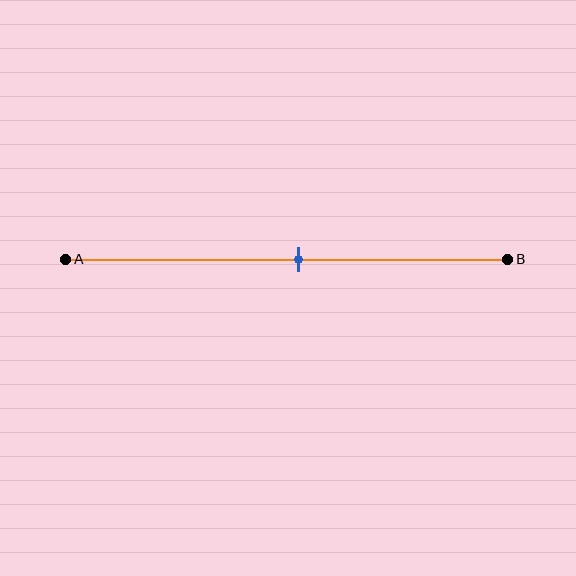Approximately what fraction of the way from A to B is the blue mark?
The blue mark is approximately 55% of the way from A to B.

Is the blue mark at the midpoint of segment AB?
Yes, the mark is approximately at the midpoint.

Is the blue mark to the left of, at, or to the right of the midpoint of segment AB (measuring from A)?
The blue mark is approximately at the midpoint of segment AB.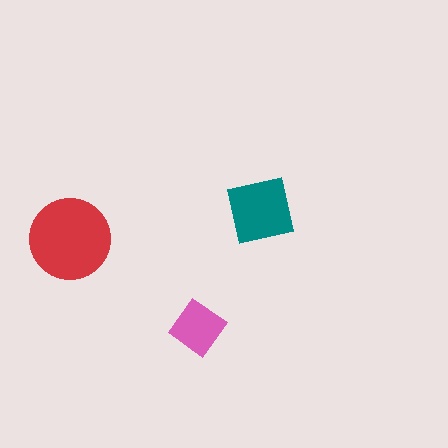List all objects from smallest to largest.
The pink diamond, the teal square, the red circle.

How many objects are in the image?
There are 3 objects in the image.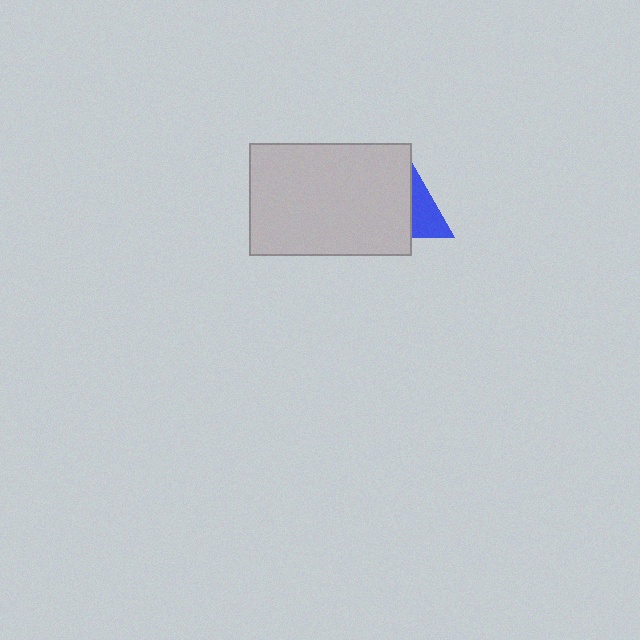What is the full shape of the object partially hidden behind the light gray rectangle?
The partially hidden object is a blue triangle.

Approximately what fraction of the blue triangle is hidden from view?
Roughly 53% of the blue triangle is hidden behind the light gray rectangle.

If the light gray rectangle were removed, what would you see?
You would see the complete blue triangle.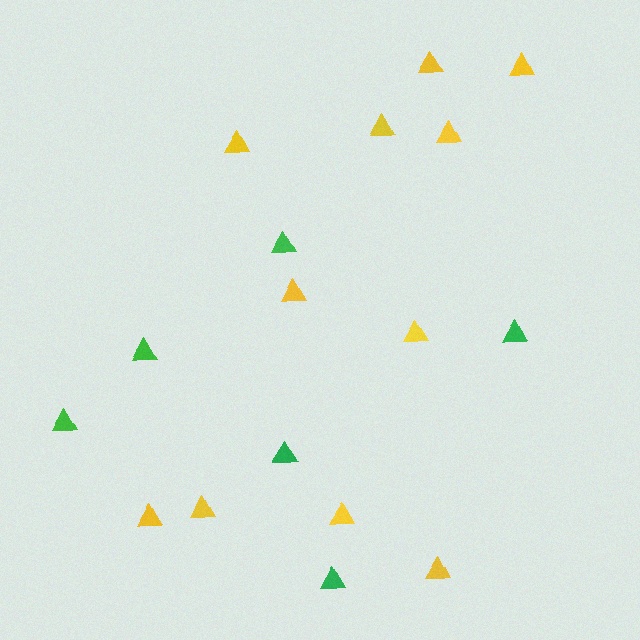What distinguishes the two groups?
There are 2 groups: one group of green triangles (6) and one group of yellow triangles (11).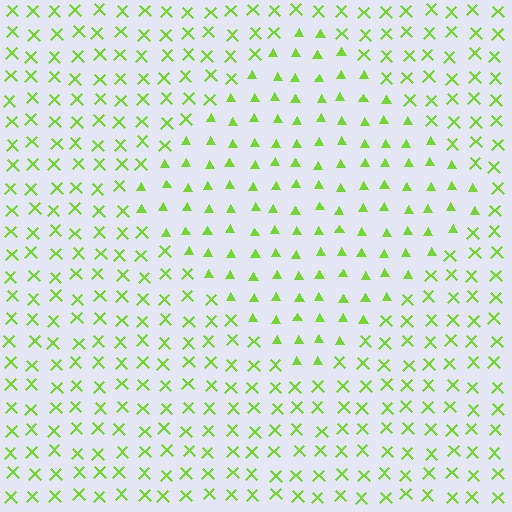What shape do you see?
I see a diamond.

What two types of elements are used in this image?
The image uses triangles inside the diamond region and X marks outside it.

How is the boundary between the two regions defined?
The boundary is defined by a change in element shape: triangles inside vs. X marks outside. All elements share the same color and spacing.